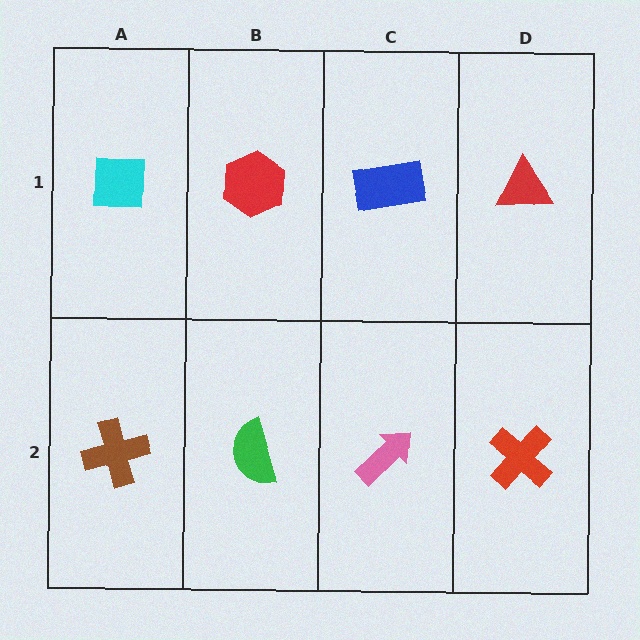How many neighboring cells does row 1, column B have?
3.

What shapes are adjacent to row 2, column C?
A blue rectangle (row 1, column C), a green semicircle (row 2, column B), a red cross (row 2, column D).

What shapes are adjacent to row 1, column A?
A brown cross (row 2, column A), a red hexagon (row 1, column B).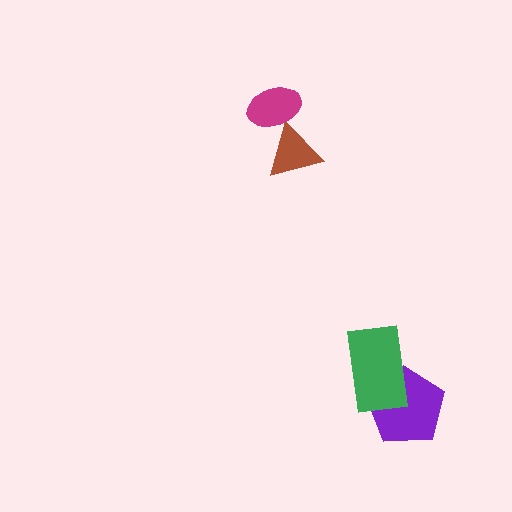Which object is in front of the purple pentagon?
The green rectangle is in front of the purple pentagon.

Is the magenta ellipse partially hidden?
Yes, it is partially covered by another shape.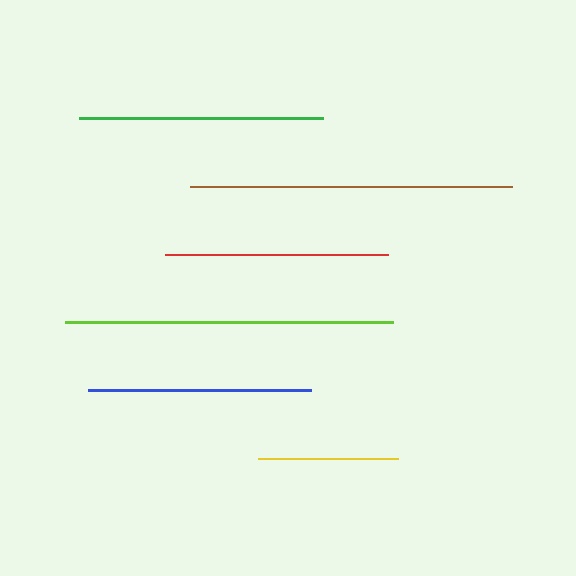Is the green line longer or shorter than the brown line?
The brown line is longer than the green line.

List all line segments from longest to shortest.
From longest to shortest: lime, brown, green, red, blue, yellow.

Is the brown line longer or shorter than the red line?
The brown line is longer than the red line.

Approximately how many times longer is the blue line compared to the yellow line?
The blue line is approximately 1.6 times the length of the yellow line.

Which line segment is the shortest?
The yellow line is the shortest at approximately 139 pixels.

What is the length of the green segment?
The green segment is approximately 244 pixels long.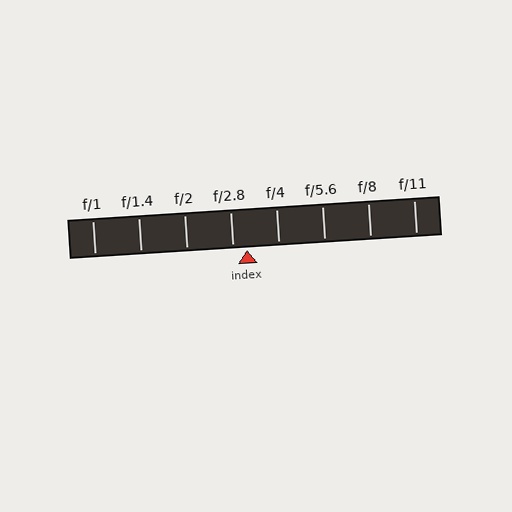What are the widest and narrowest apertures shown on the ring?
The widest aperture shown is f/1 and the narrowest is f/11.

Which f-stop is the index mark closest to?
The index mark is closest to f/2.8.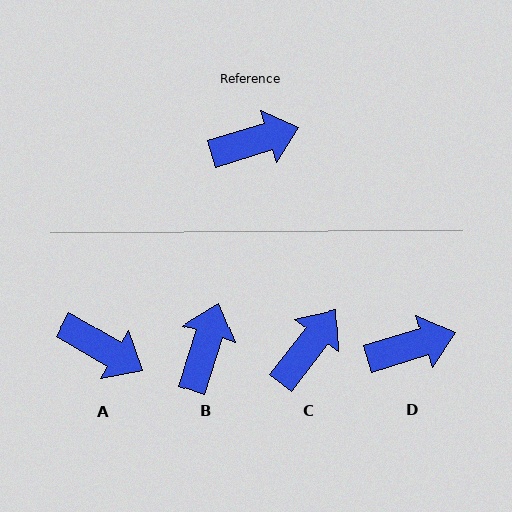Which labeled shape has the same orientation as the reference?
D.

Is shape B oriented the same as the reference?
No, it is off by about 55 degrees.